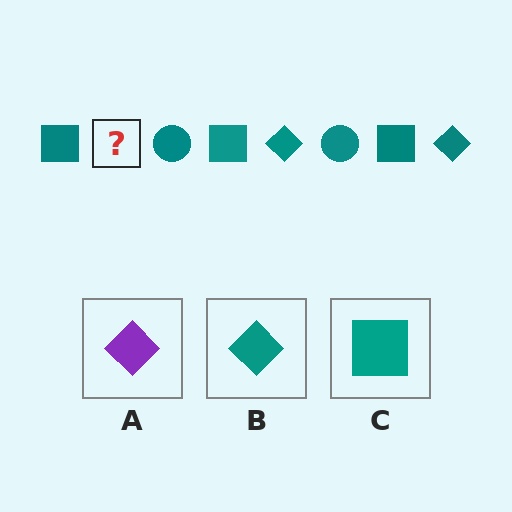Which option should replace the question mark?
Option B.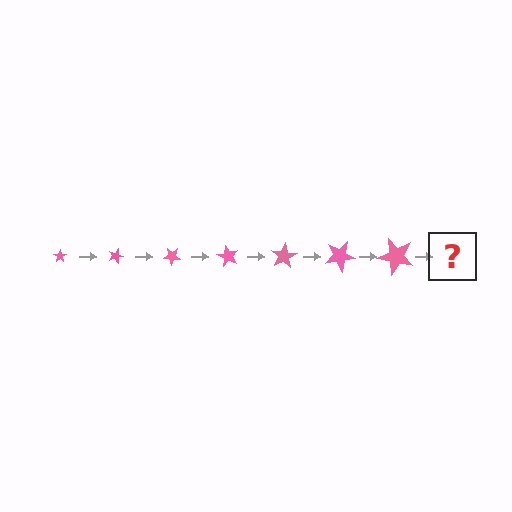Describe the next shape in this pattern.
It should be a star, larger than the previous one and rotated 140 degrees from the start.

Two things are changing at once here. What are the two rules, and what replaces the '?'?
The two rules are that the star grows larger each step and it rotates 20 degrees each step. The '?' should be a star, larger than the previous one and rotated 140 degrees from the start.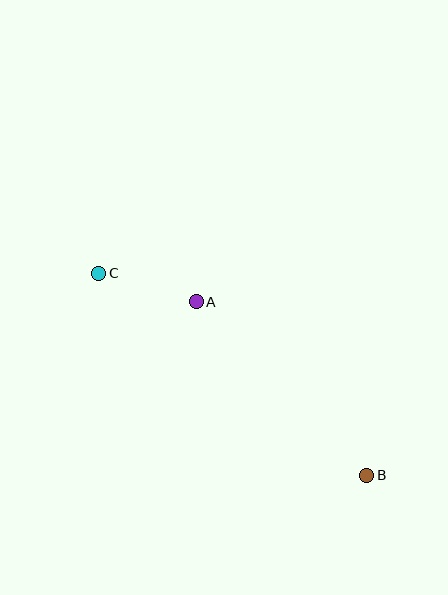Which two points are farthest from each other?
Points B and C are farthest from each other.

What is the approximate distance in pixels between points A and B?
The distance between A and B is approximately 243 pixels.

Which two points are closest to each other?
Points A and C are closest to each other.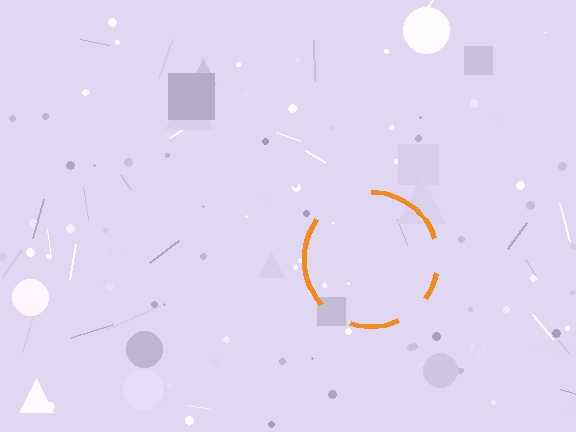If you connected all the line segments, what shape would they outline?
They would outline a circle.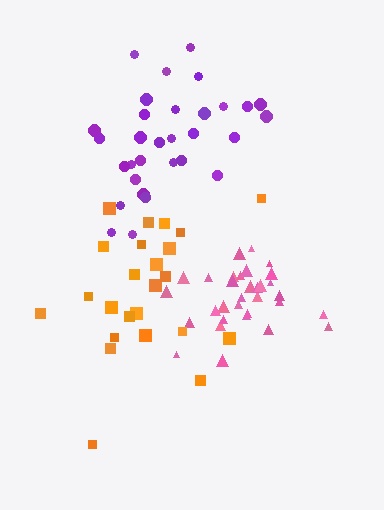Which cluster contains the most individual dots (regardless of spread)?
Pink (33).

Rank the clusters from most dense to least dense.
pink, purple, orange.